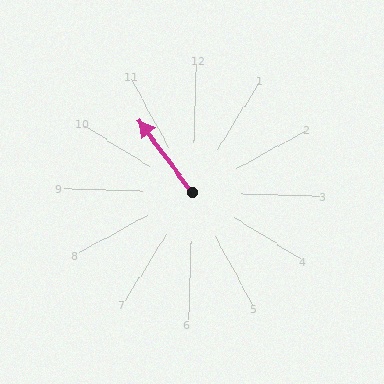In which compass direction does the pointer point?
Northwest.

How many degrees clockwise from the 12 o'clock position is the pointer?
Approximately 322 degrees.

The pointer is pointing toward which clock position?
Roughly 11 o'clock.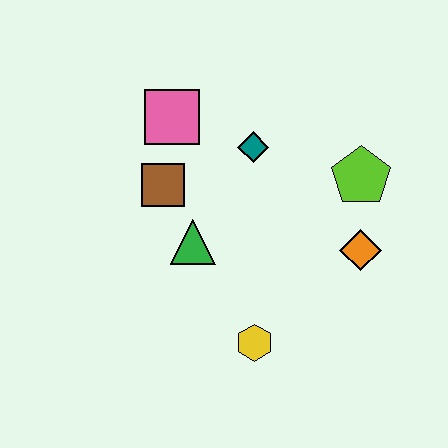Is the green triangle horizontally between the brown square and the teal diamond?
Yes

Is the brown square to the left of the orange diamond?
Yes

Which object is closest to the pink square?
The brown square is closest to the pink square.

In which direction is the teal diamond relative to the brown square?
The teal diamond is to the right of the brown square.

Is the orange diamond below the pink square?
Yes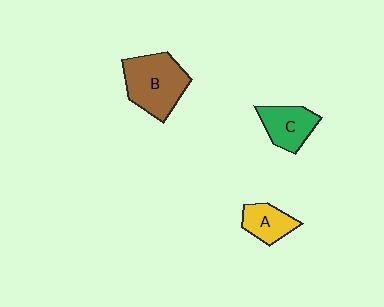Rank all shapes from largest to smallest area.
From largest to smallest: B (brown), C (green), A (yellow).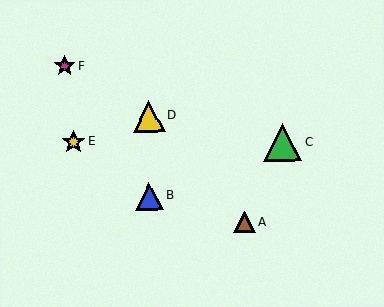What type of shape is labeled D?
Shape D is a yellow triangle.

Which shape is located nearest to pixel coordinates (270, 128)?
The green triangle (labeled C) at (283, 143) is nearest to that location.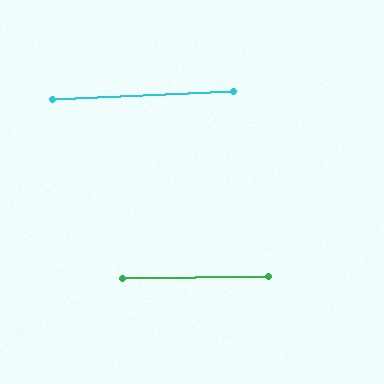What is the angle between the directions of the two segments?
Approximately 2 degrees.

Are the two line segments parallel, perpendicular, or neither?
Parallel — their directions differ by only 1.8°.